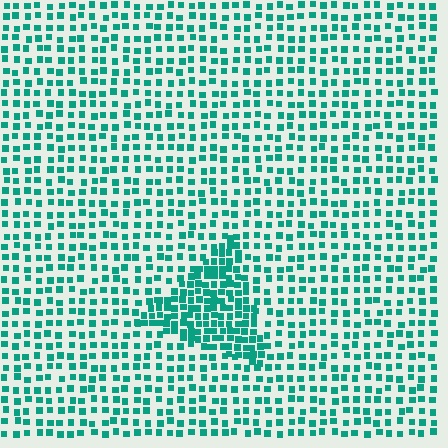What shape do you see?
I see a triangle.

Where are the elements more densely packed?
The elements are more densely packed inside the triangle boundary.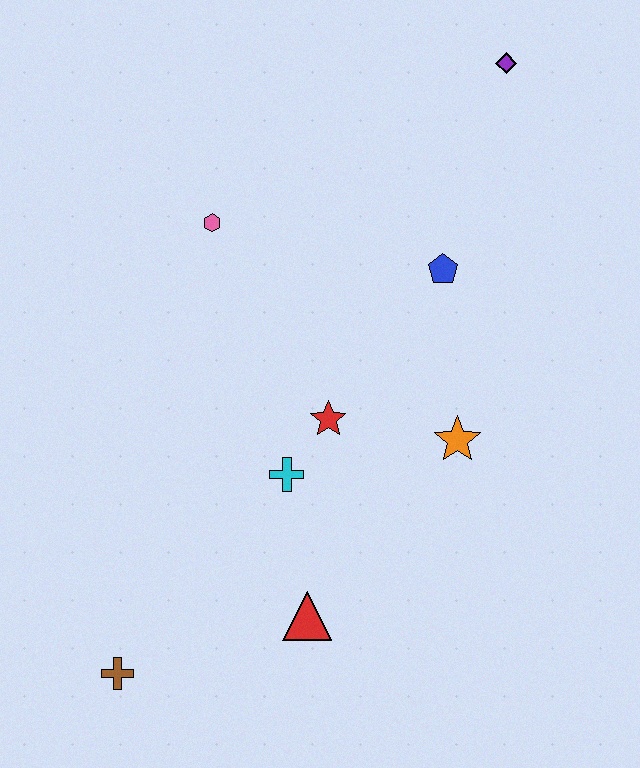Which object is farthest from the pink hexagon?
The brown cross is farthest from the pink hexagon.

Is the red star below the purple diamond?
Yes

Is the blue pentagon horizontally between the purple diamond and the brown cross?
Yes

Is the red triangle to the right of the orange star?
No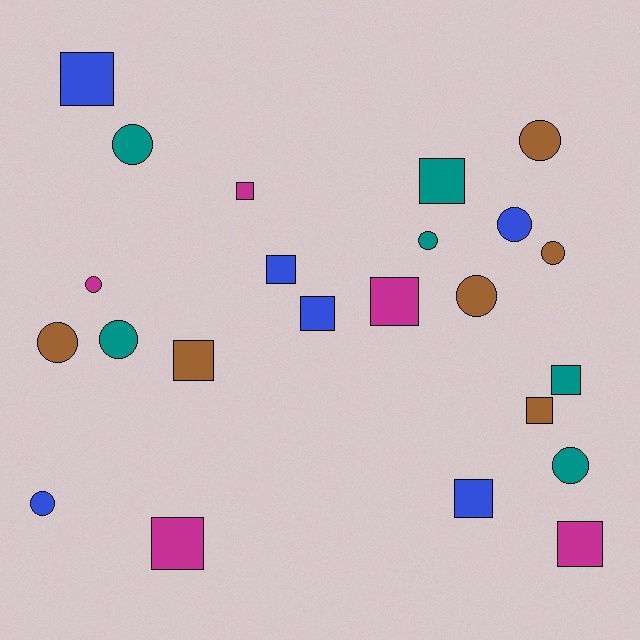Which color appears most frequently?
Brown, with 6 objects.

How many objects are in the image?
There are 23 objects.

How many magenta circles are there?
There is 1 magenta circle.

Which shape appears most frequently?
Square, with 12 objects.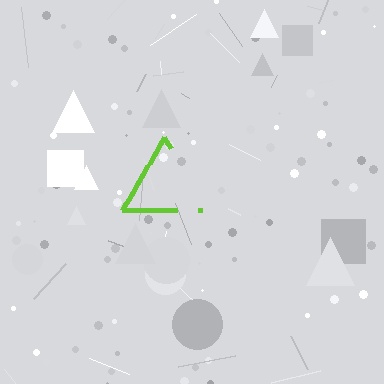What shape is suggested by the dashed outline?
The dashed outline suggests a triangle.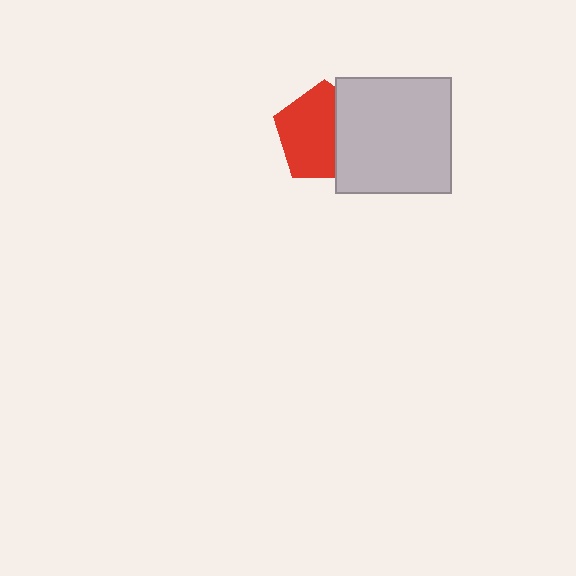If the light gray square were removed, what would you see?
You would see the complete red pentagon.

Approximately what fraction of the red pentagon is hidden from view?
Roughly 36% of the red pentagon is hidden behind the light gray square.